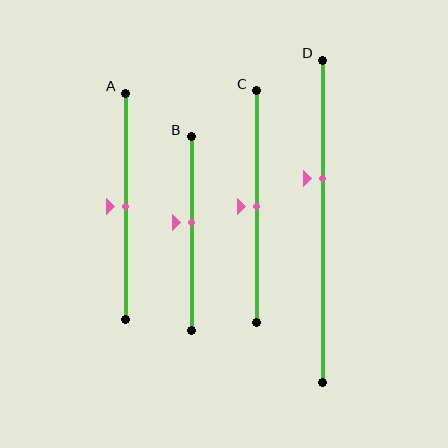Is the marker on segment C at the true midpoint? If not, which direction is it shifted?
Yes, the marker on segment C is at the true midpoint.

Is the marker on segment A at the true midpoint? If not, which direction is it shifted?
Yes, the marker on segment A is at the true midpoint.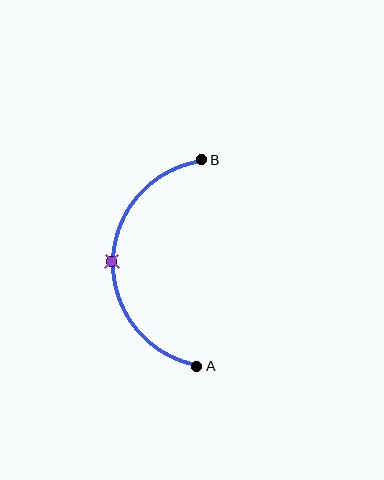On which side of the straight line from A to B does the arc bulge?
The arc bulges to the left of the straight line connecting A and B.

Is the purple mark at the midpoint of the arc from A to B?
Yes. The purple mark lies on the arc at equal arc-length from both A and B — it is the arc midpoint.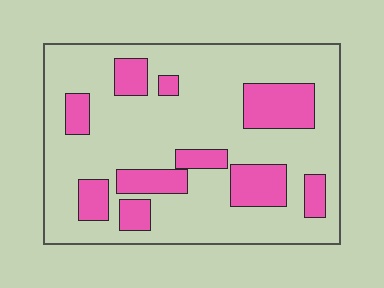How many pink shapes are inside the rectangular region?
10.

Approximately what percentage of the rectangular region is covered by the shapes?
Approximately 25%.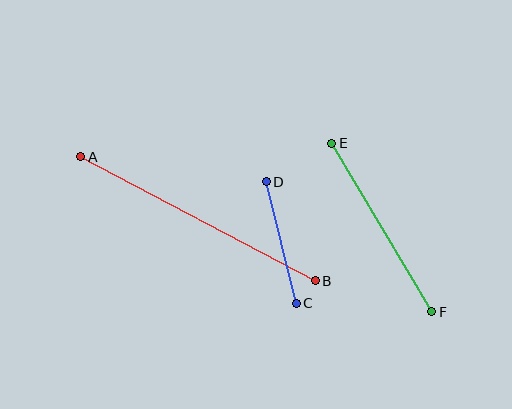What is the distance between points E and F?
The distance is approximately 196 pixels.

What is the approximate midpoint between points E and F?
The midpoint is at approximately (382, 227) pixels.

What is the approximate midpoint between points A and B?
The midpoint is at approximately (198, 219) pixels.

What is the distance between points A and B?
The distance is approximately 265 pixels.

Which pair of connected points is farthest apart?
Points A and B are farthest apart.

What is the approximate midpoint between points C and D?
The midpoint is at approximately (281, 242) pixels.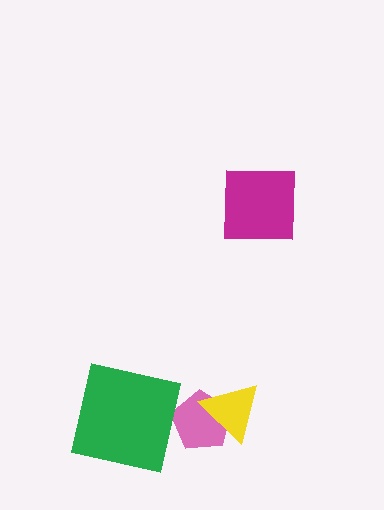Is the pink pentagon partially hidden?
Yes, it is partially covered by another shape.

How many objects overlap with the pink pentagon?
1 object overlaps with the pink pentagon.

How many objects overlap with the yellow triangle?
1 object overlaps with the yellow triangle.